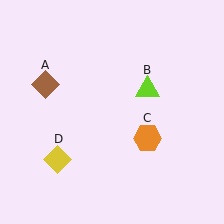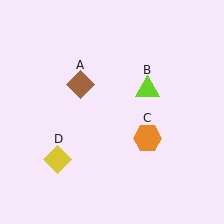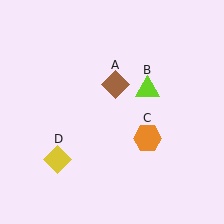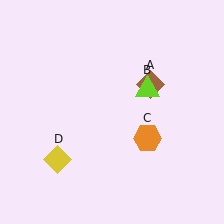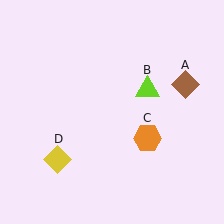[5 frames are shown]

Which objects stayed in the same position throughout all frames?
Lime triangle (object B) and orange hexagon (object C) and yellow diamond (object D) remained stationary.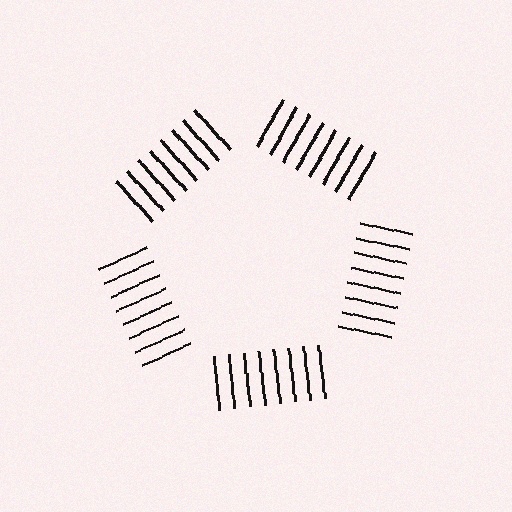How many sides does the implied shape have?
5 sides — the line-ends trace a pentagon.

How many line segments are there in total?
40 — 8 along each of the 5 edges.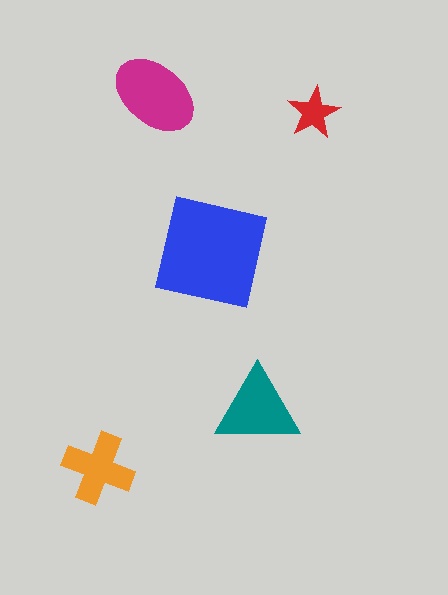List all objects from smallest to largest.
The red star, the orange cross, the teal triangle, the magenta ellipse, the blue square.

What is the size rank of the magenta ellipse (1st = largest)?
2nd.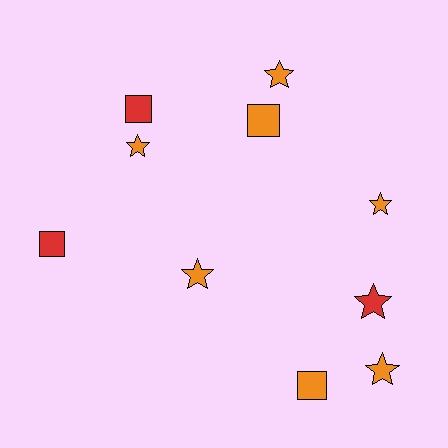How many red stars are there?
There is 1 red star.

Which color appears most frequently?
Orange, with 7 objects.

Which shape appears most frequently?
Star, with 6 objects.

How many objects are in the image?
There are 10 objects.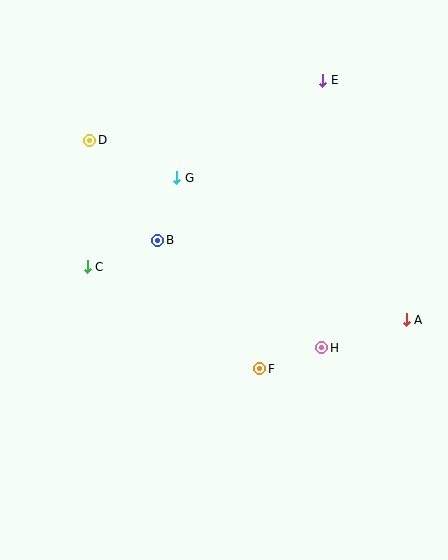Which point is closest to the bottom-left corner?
Point C is closest to the bottom-left corner.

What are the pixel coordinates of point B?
Point B is at (158, 240).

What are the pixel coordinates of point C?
Point C is at (87, 267).